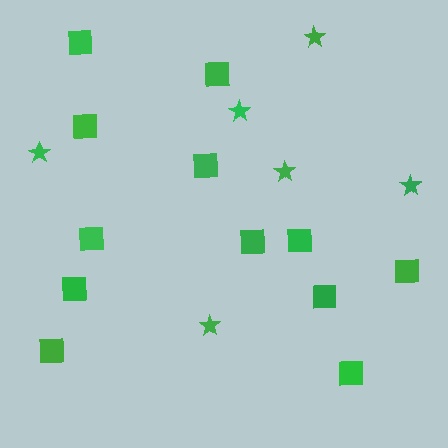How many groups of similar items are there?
There are 2 groups: one group of squares (12) and one group of stars (6).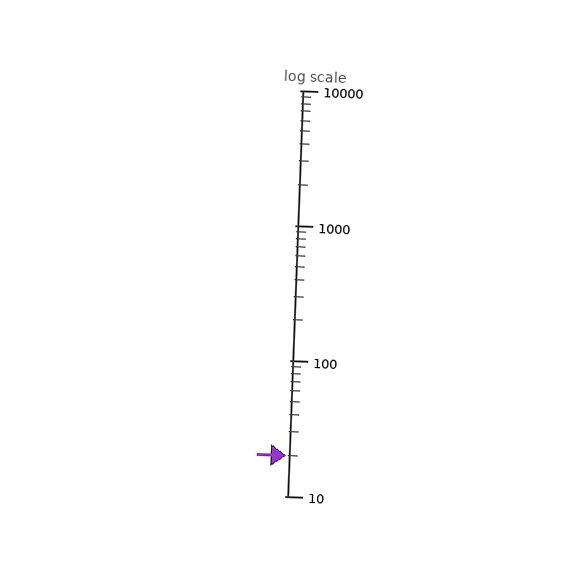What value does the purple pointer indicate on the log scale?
The pointer indicates approximately 20.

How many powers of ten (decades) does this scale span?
The scale spans 3 decades, from 10 to 10000.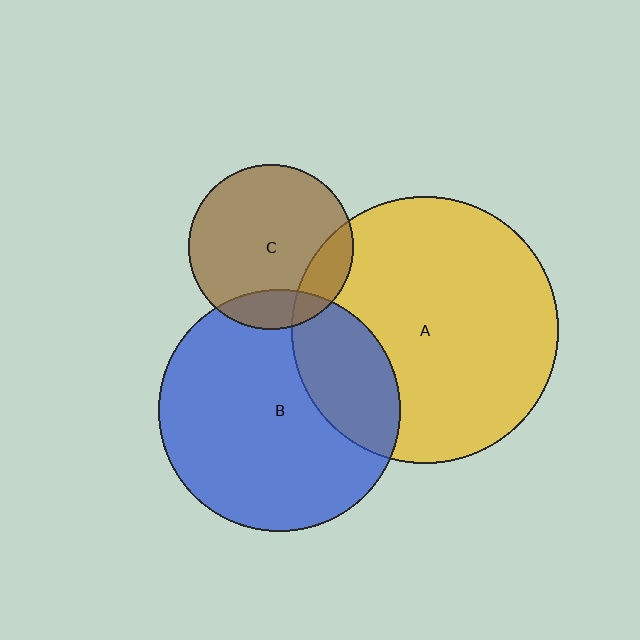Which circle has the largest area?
Circle A (yellow).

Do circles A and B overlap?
Yes.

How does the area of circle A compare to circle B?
Approximately 1.2 times.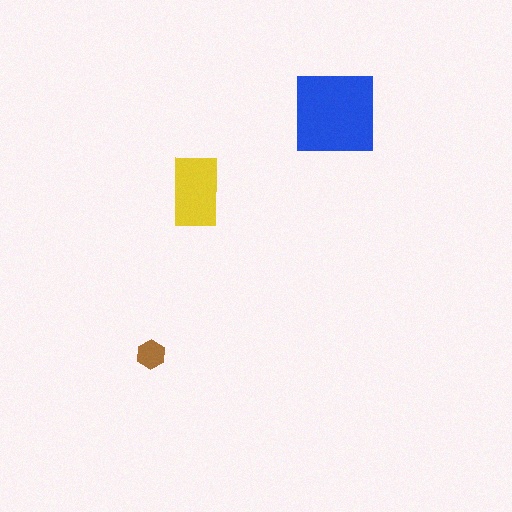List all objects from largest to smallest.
The blue square, the yellow rectangle, the brown hexagon.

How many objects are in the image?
There are 3 objects in the image.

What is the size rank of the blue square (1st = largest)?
1st.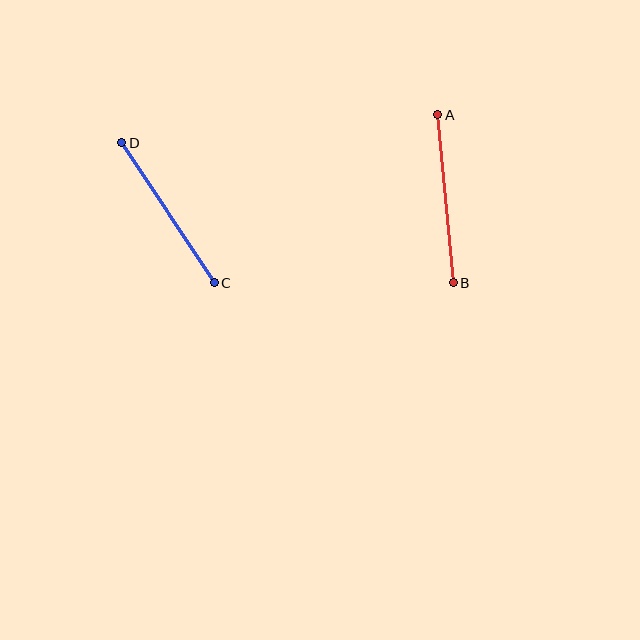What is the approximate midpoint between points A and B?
The midpoint is at approximately (445, 199) pixels.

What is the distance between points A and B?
The distance is approximately 169 pixels.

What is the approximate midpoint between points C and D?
The midpoint is at approximately (168, 213) pixels.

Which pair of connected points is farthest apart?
Points A and B are farthest apart.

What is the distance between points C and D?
The distance is approximately 168 pixels.